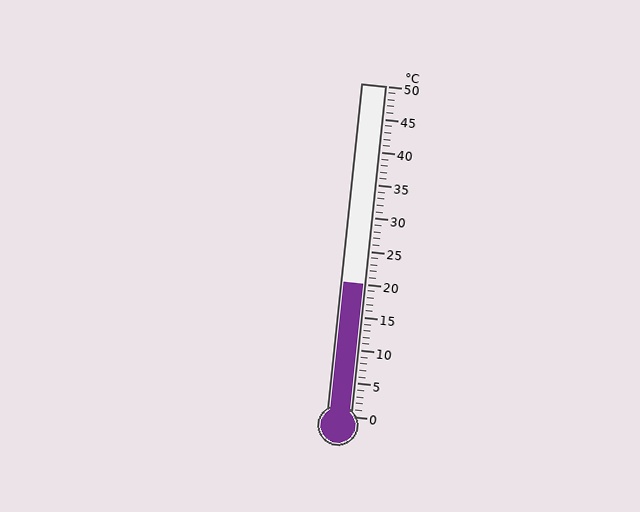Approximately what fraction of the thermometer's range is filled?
The thermometer is filled to approximately 40% of its range.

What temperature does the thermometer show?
The thermometer shows approximately 20°C.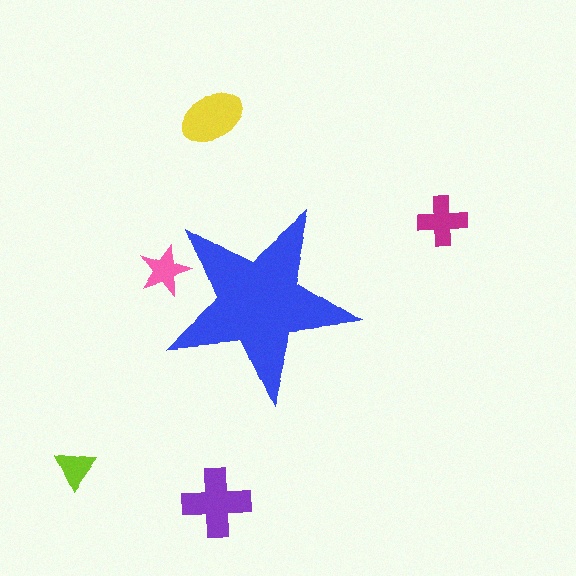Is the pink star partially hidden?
Yes, the pink star is partially hidden behind the blue star.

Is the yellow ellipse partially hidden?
No, the yellow ellipse is fully visible.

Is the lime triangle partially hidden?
No, the lime triangle is fully visible.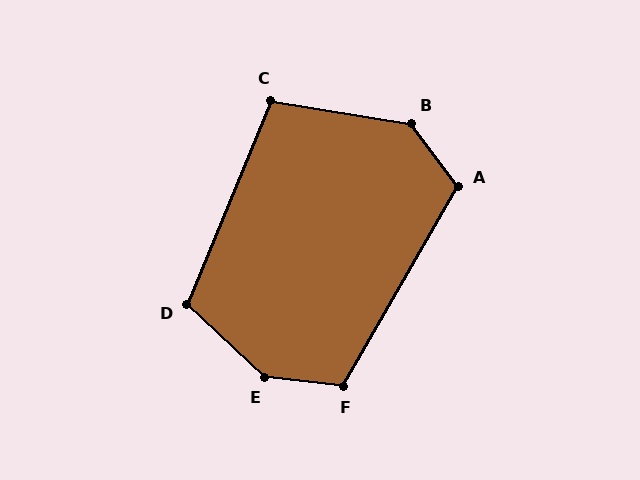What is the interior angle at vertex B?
Approximately 136 degrees (obtuse).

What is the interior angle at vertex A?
Approximately 114 degrees (obtuse).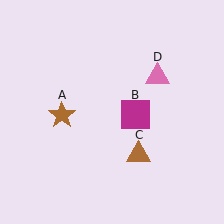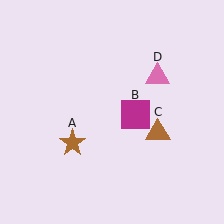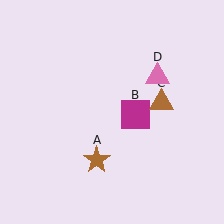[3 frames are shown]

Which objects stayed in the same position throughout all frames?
Magenta square (object B) and pink triangle (object D) remained stationary.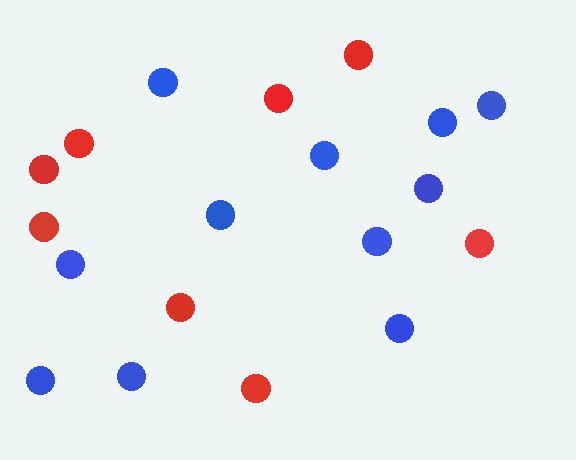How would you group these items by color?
There are 2 groups: one group of blue circles (11) and one group of red circles (8).